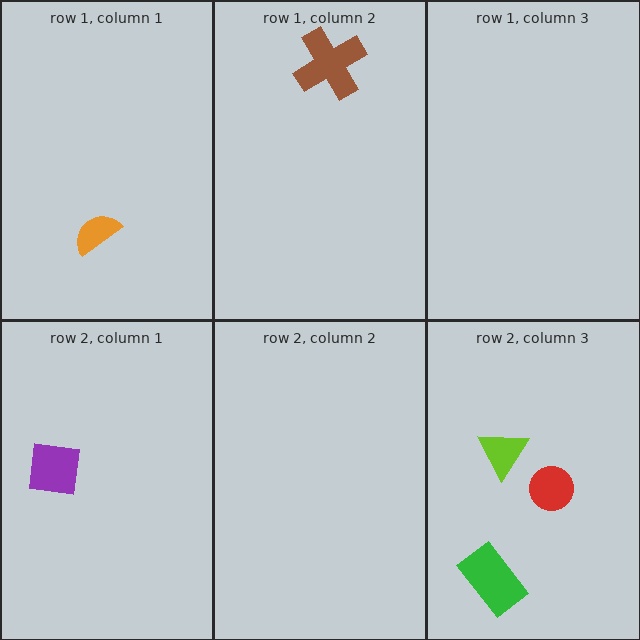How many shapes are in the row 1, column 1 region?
1.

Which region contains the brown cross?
The row 1, column 2 region.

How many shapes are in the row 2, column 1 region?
1.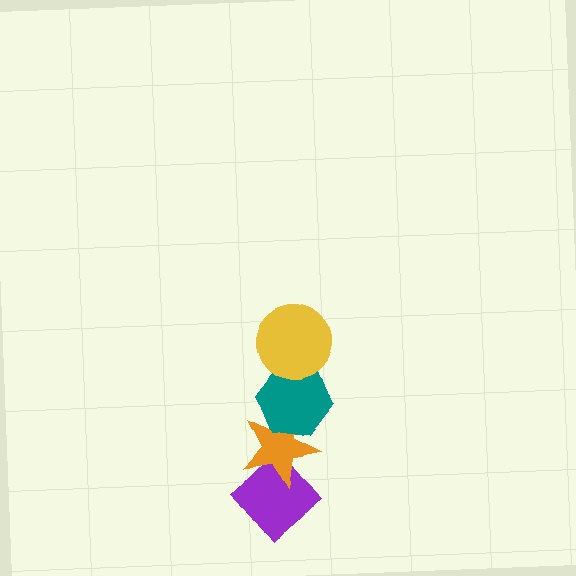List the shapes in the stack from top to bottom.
From top to bottom: the yellow circle, the teal hexagon, the orange star, the purple diamond.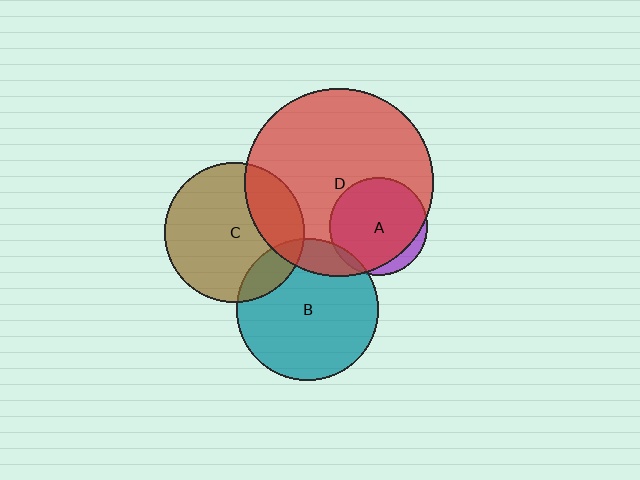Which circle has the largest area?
Circle D (red).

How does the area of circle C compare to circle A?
Approximately 2.1 times.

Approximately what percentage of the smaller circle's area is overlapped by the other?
Approximately 90%.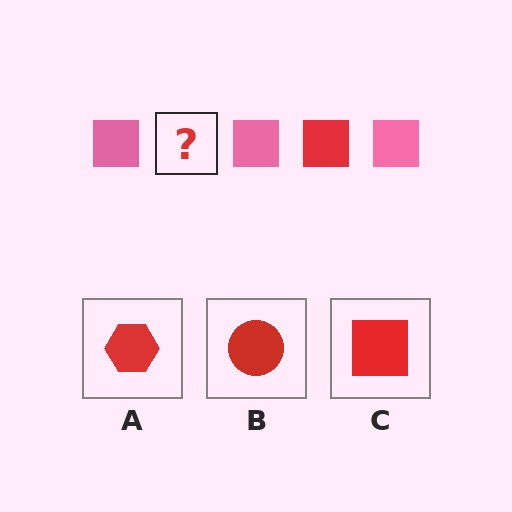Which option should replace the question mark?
Option C.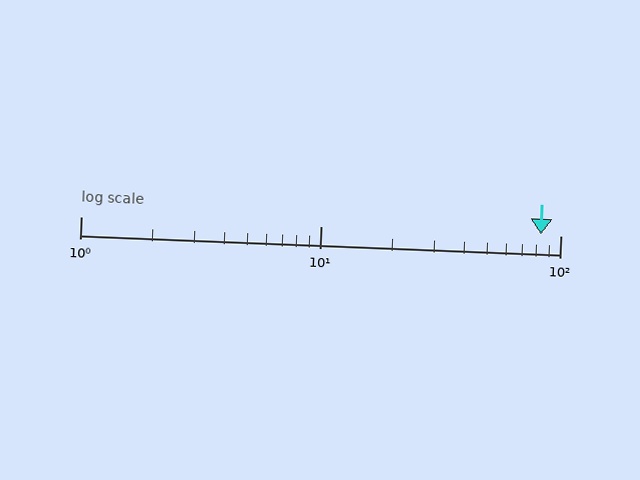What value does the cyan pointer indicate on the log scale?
The pointer indicates approximately 83.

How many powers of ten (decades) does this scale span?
The scale spans 2 decades, from 1 to 100.